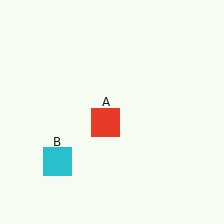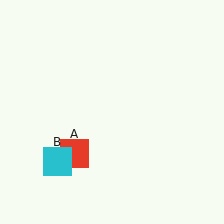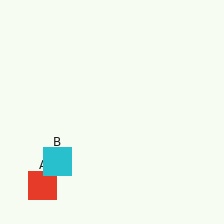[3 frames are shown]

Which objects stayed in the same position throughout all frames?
Cyan square (object B) remained stationary.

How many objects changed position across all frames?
1 object changed position: red square (object A).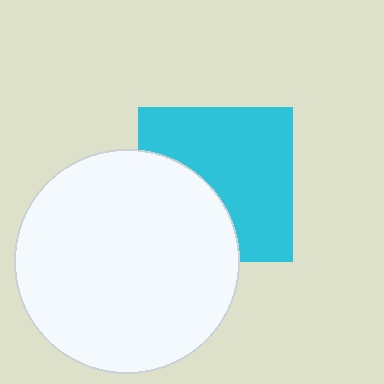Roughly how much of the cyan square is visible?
About half of it is visible (roughly 63%).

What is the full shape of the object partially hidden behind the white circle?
The partially hidden object is a cyan square.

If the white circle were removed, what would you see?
You would see the complete cyan square.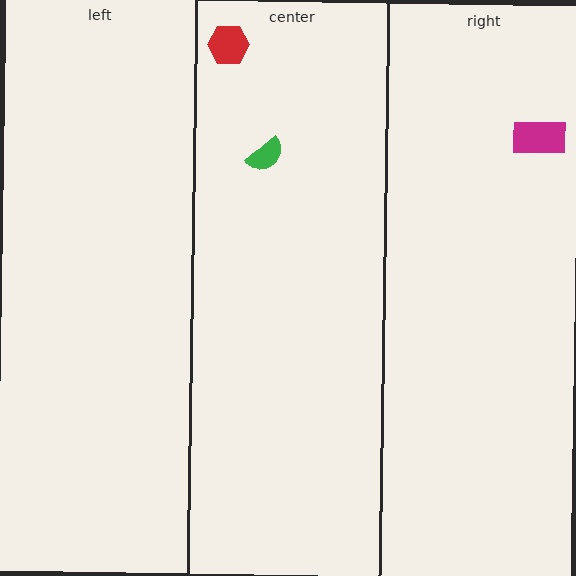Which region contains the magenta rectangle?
The right region.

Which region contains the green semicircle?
The center region.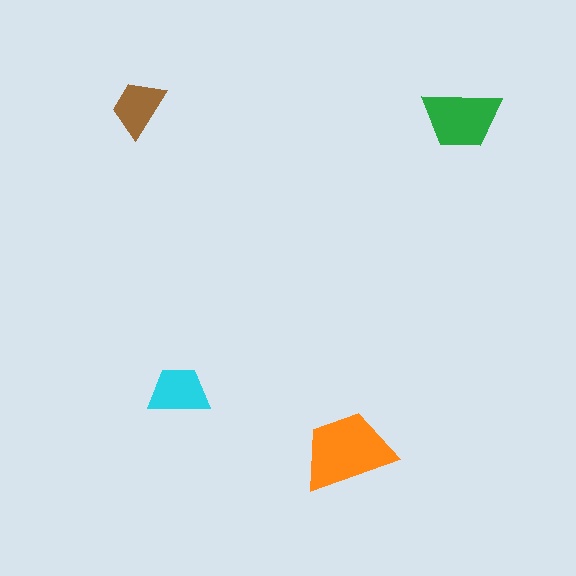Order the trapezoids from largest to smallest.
the orange one, the green one, the cyan one, the brown one.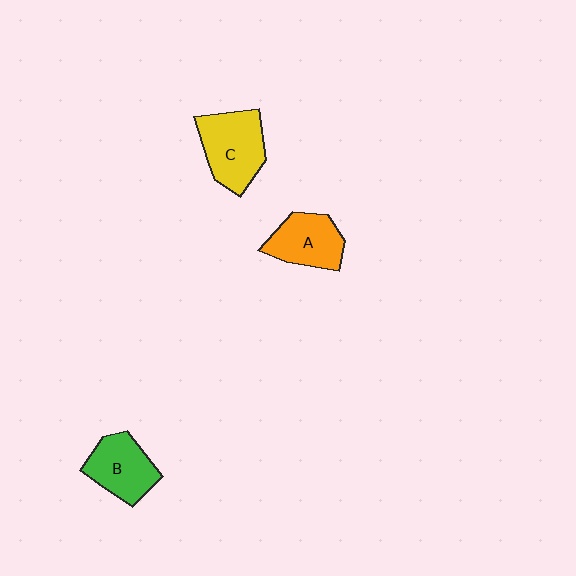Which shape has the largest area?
Shape C (yellow).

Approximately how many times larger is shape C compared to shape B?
Approximately 1.2 times.